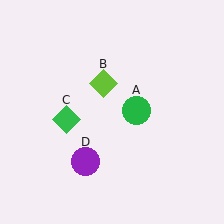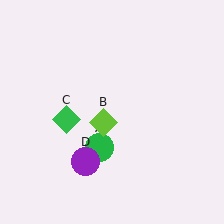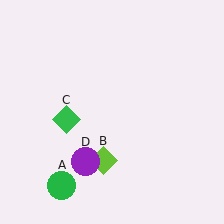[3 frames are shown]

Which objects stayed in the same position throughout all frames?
Green diamond (object C) and purple circle (object D) remained stationary.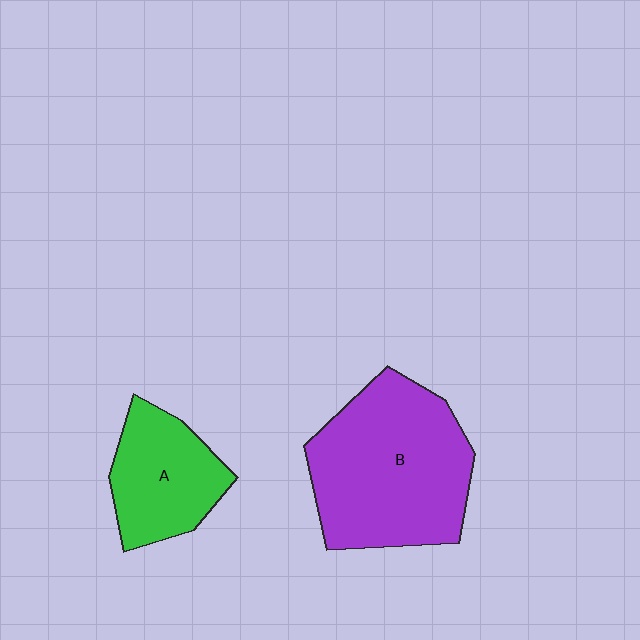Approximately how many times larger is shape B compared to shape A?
Approximately 1.9 times.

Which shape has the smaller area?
Shape A (green).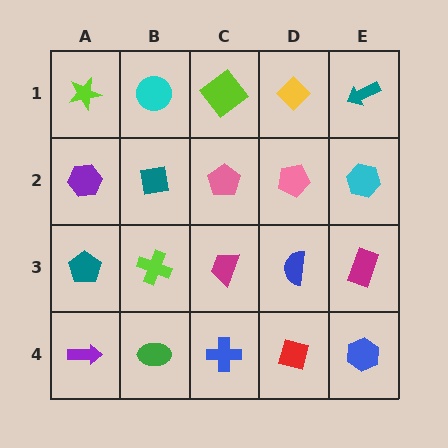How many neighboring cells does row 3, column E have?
3.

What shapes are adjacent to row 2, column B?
A cyan circle (row 1, column B), a lime cross (row 3, column B), a purple hexagon (row 2, column A), a pink pentagon (row 2, column C).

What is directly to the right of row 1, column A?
A cyan circle.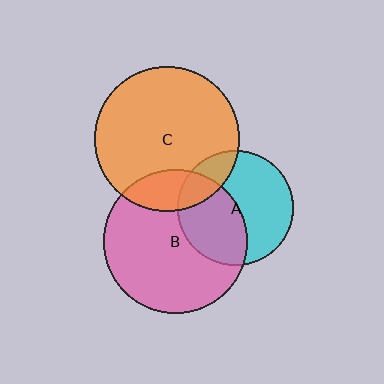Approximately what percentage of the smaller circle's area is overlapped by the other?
Approximately 20%.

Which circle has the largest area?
Circle C (orange).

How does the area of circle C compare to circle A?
Approximately 1.6 times.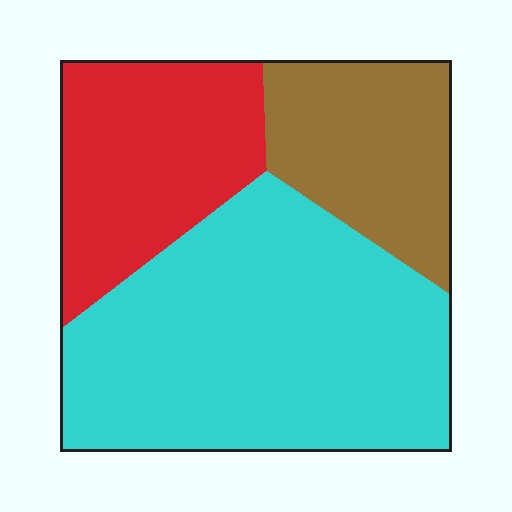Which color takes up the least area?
Brown, at roughly 20%.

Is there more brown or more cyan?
Cyan.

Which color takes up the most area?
Cyan, at roughly 55%.